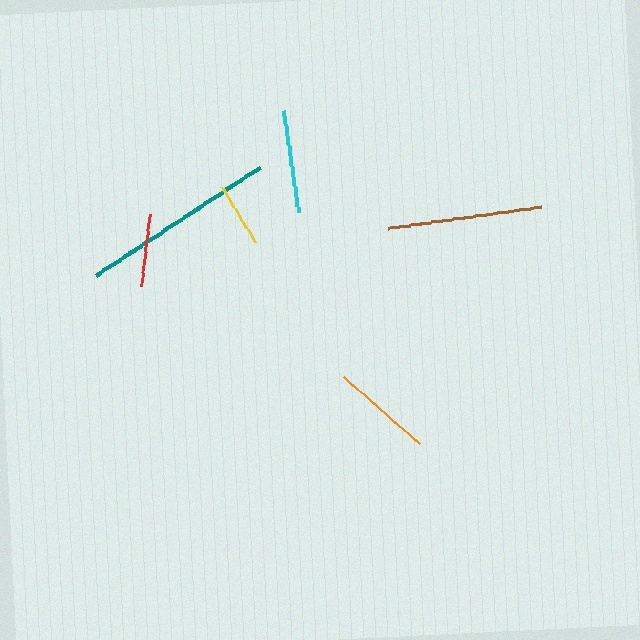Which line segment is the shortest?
The yellow line is the shortest at approximately 64 pixels.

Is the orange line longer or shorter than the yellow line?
The orange line is longer than the yellow line.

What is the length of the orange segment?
The orange segment is approximately 102 pixels long.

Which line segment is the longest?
The teal line is the longest at approximately 196 pixels.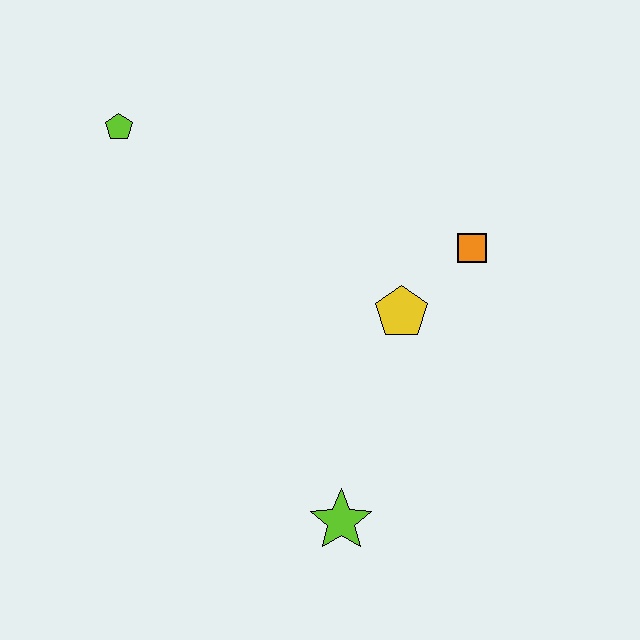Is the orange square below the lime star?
No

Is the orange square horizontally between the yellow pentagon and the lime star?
No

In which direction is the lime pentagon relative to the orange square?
The lime pentagon is to the left of the orange square.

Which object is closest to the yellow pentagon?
The orange square is closest to the yellow pentagon.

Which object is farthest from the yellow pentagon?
The lime pentagon is farthest from the yellow pentagon.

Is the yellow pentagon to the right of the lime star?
Yes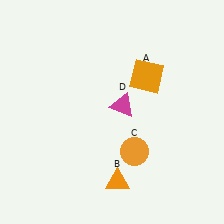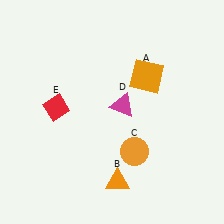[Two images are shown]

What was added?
A red diamond (E) was added in Image 2.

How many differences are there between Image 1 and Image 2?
There is 1 difference between the two images.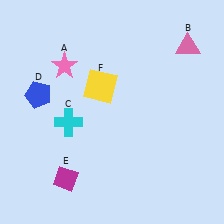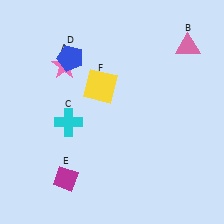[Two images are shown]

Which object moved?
The blue pentagon (D) moved up.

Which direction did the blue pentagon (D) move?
The blue pentagon (D) moved up.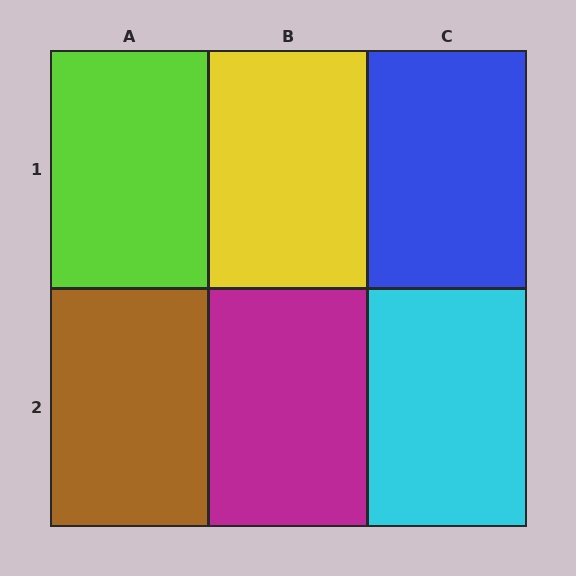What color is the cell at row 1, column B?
Yellow.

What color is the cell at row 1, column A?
Lime.